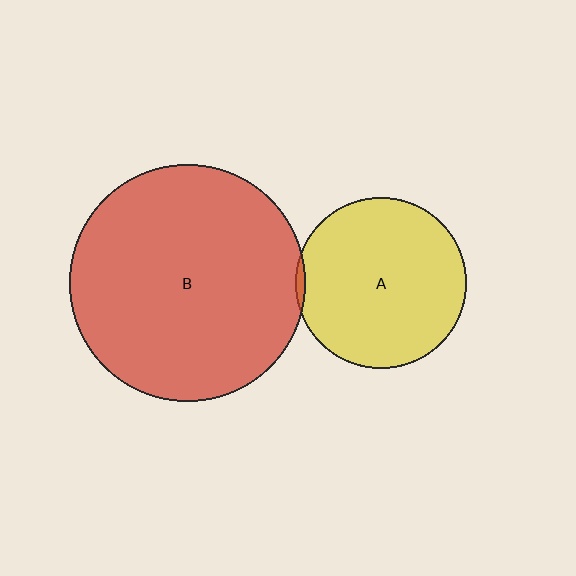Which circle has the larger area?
Circle B (red).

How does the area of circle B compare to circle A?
Approximately 1.9 times.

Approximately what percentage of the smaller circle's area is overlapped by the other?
Approximately 5%.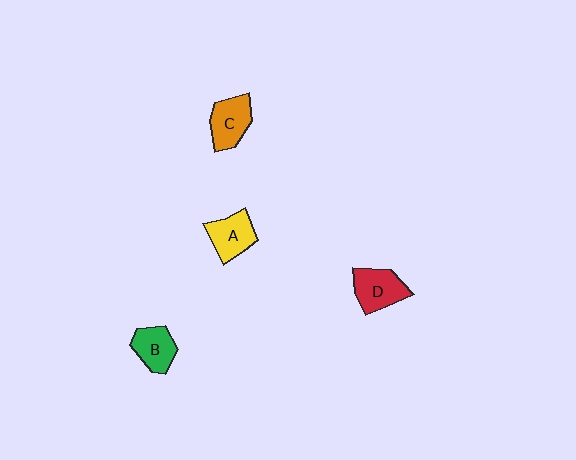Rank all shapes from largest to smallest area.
From largest to smallest: D (red), C (orange), A (yellow), B (green).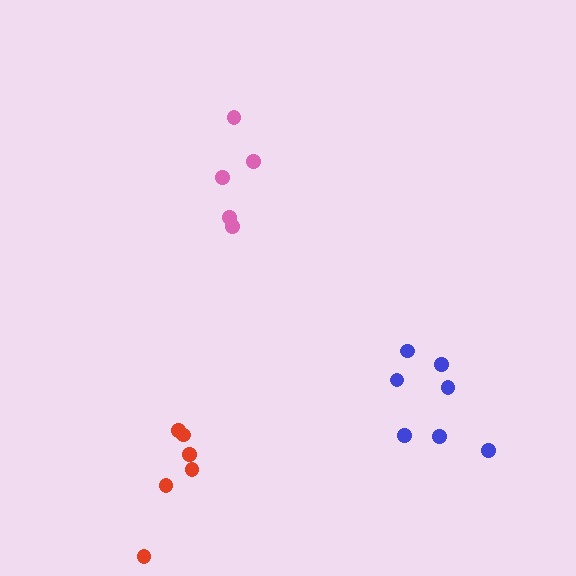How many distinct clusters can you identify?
There are 3 distinct clusters.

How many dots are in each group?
Group 1: 5 dots, Group 2: 7 dots, Group 3: 6 dots (18 total).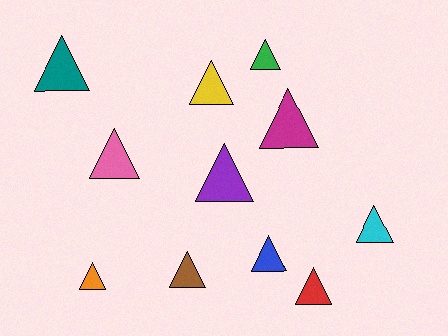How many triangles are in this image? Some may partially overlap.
There are 11 triangles.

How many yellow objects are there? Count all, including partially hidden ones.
There is 1 yellow object.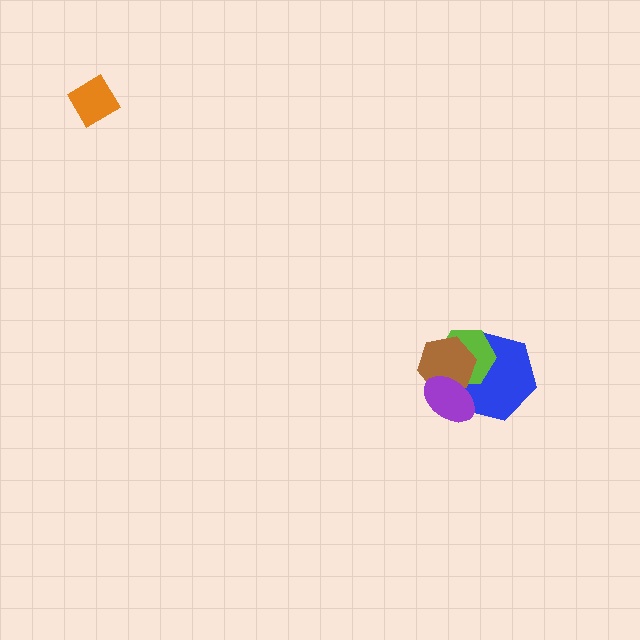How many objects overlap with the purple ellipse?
3 objects overlap with the purple ellipse.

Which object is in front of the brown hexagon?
The purple ellipse is in front of the brown hexagon.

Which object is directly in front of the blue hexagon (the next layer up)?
The lime hexagon is directly in front of the blue hexagon.